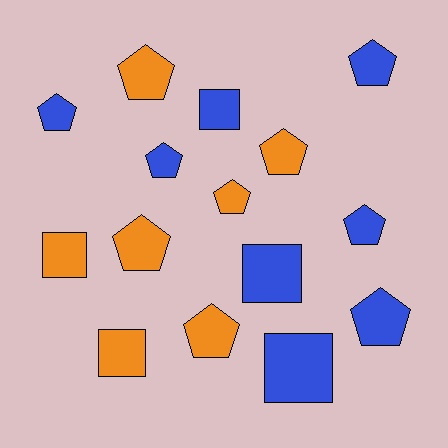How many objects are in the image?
There are 15 objects.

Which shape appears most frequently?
Pentagon, with 10 objects.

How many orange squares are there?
There are 2 orange squares.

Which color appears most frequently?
Blue, with 8 objects.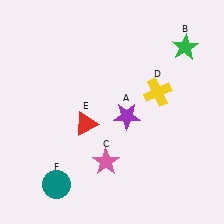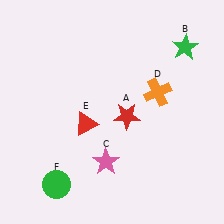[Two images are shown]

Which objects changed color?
A changed from purple to red. D changed from yellow to orange. F changed from teal to green.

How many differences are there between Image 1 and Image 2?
There are 3 differences between the two images.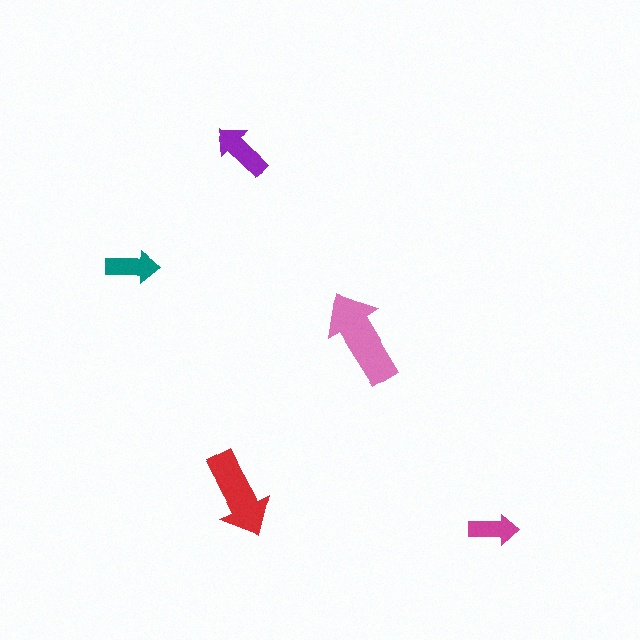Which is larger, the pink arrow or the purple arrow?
The pink one.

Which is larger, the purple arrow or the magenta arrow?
The purple one.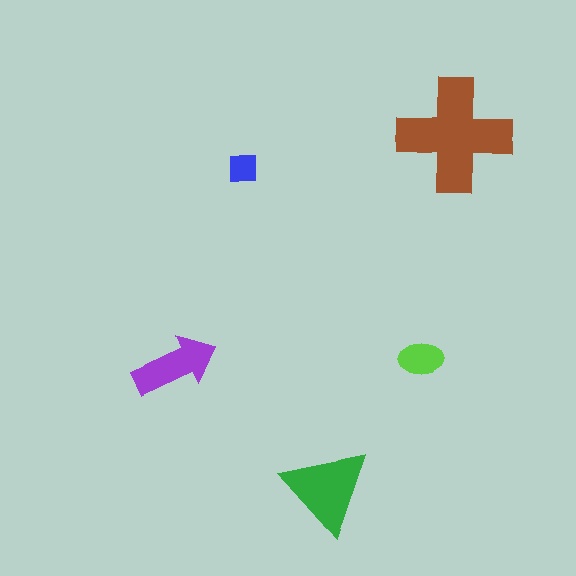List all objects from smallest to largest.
The blue square, the lime ellipse, the purple arrow, the green triangle, the brown cross.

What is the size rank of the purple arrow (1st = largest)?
3rd.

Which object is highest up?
The brown cross is topmost.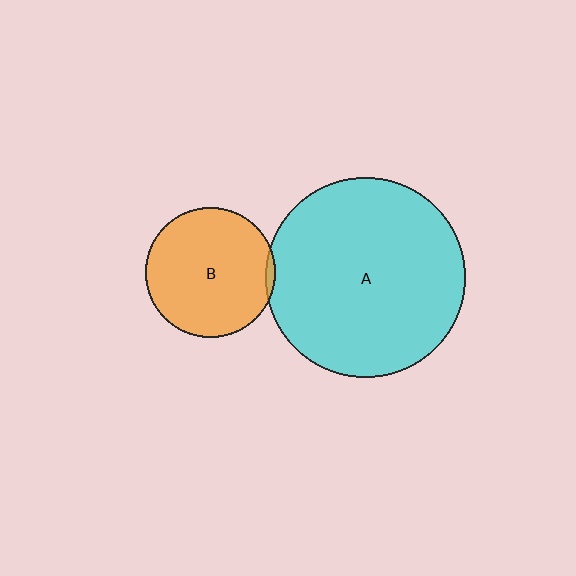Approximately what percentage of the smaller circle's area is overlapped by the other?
Approximately 5%.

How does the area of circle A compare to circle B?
Approximately 2.4 times.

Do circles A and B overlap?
Yes.